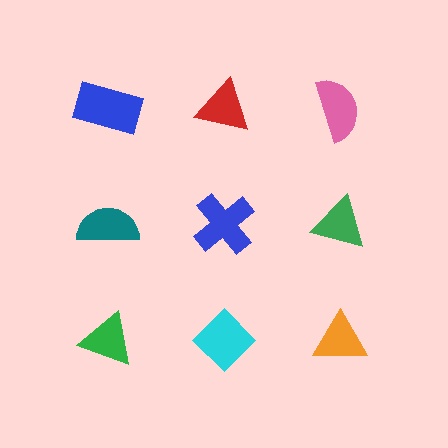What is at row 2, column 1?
A teal semicircle.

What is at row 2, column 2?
A blue cross.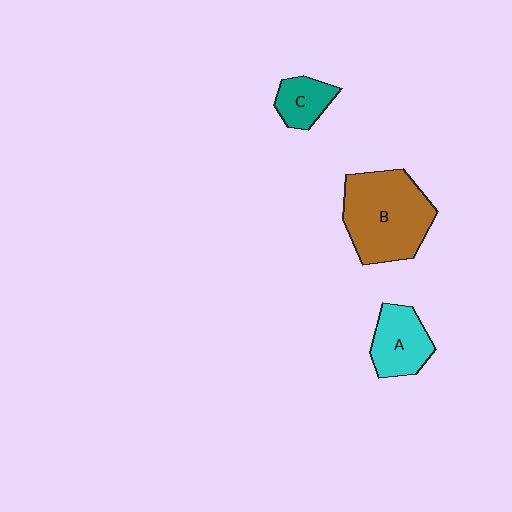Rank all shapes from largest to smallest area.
From largest to smallest: B (brown), A (cyan), C (teal).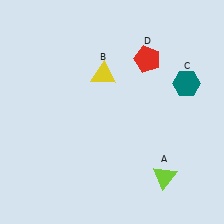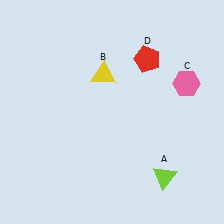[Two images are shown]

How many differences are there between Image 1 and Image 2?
There is 1 difference between the two images.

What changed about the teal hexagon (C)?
In Image 1, C is teal. In Image 2, it changed to pink.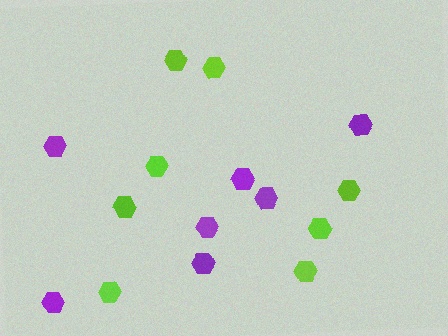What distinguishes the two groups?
There are 2 groups: one group of purple hexagons (7) and one group of lime hexagons (8).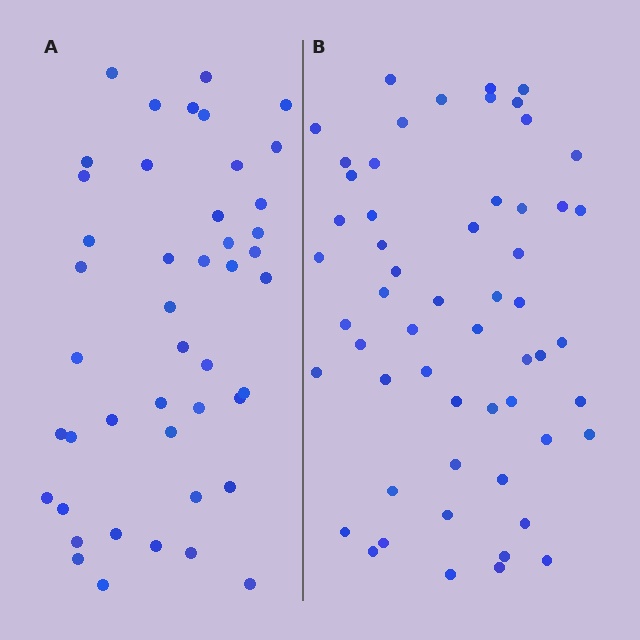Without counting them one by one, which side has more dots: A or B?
Region B (the right region) has more dots.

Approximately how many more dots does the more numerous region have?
Region B has roughly 12 or so more dots than region A.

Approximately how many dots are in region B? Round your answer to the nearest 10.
About 60 dots. (The exact count is 56, which rounds to 60.)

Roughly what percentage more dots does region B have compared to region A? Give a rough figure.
About 25% more.